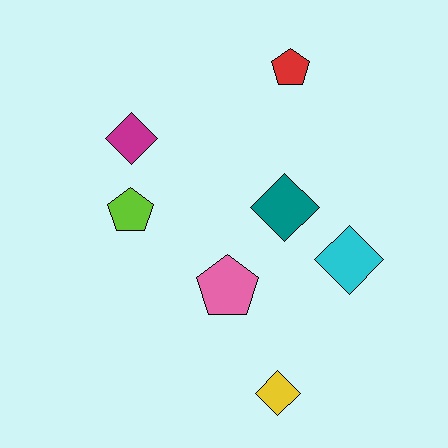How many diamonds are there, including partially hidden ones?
There are 4 diamonds.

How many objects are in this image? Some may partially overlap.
There are 7 objects.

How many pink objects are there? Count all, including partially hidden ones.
There is 1 pink object.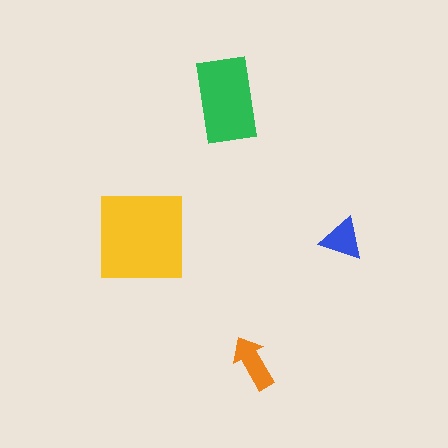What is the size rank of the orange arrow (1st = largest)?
3rd.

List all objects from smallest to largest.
The blue triangle, the orange arrow, the green rectangle, the yellow square.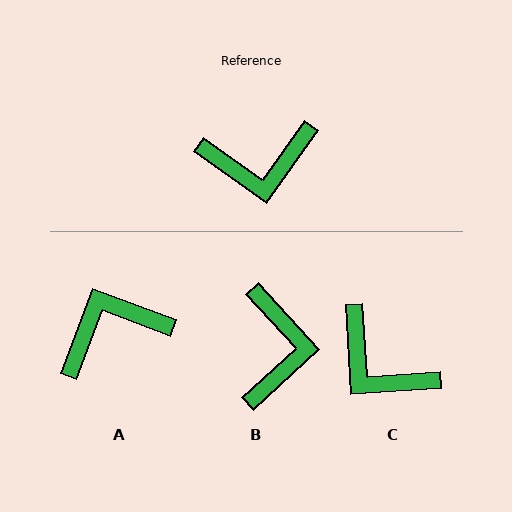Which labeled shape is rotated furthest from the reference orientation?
A, about 165 degrees away.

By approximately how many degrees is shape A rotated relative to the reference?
Approximately 165 degrees clockwise.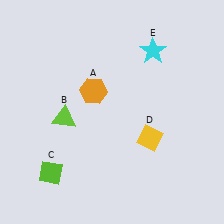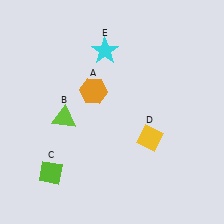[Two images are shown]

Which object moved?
The cyan star (E) moved left.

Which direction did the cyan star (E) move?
The cyan star (E) moved left.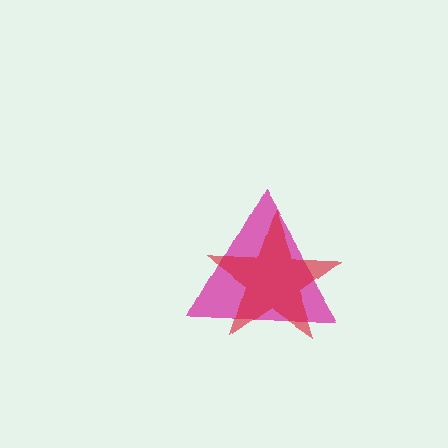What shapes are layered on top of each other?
The layered shapes are: a magenta triangle, a red star.